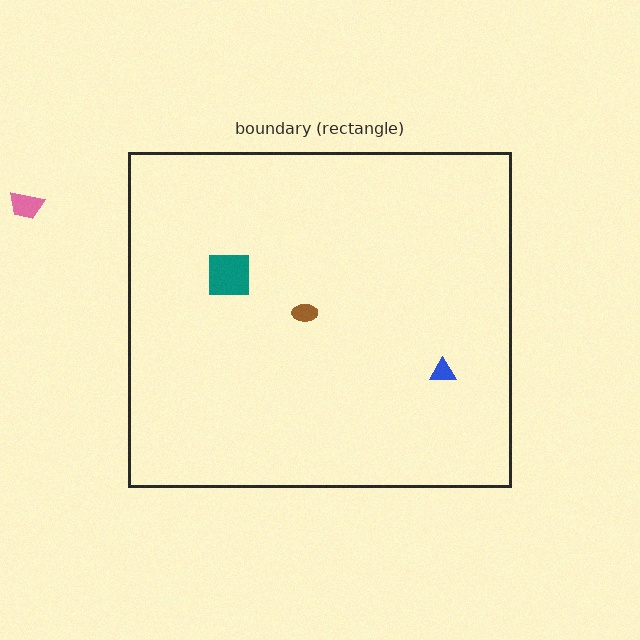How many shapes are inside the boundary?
3 inside, 1 outside.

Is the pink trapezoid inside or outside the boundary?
Outside.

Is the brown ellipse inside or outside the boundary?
Inside.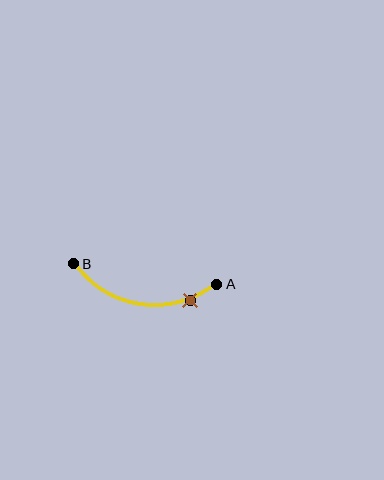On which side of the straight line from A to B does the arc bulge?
The arc bulges below the straight line connecting A and B.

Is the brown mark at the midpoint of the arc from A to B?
No. The brown mark lies on the arc but is closer to endpoint A. The arc midpoint would be at the point on the curve equidistant along the arc from both A and B.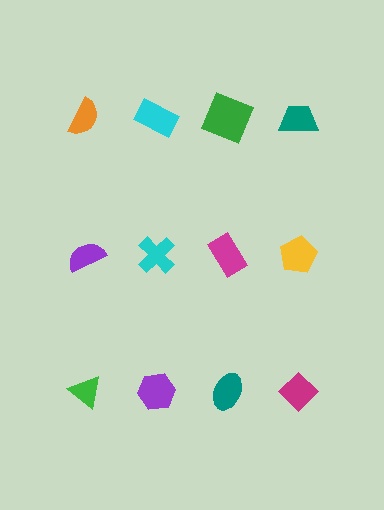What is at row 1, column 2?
A cyan rectangle.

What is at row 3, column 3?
A teal ellipse.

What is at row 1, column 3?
A green square.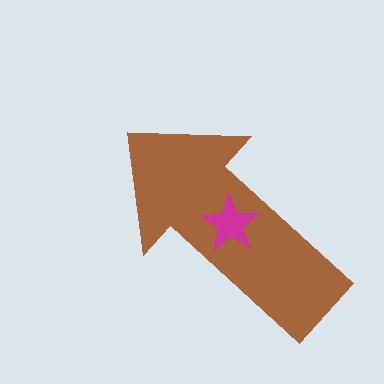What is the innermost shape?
The magenta star.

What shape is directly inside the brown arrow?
The magenta star.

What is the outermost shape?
The brown arrow.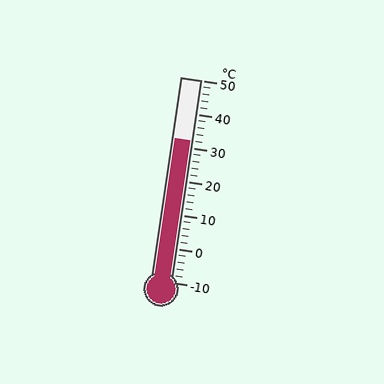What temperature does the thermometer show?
The thermometer shows approximately 32°C.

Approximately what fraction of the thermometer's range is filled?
The thermometer is filled to approximately 70% of its range.